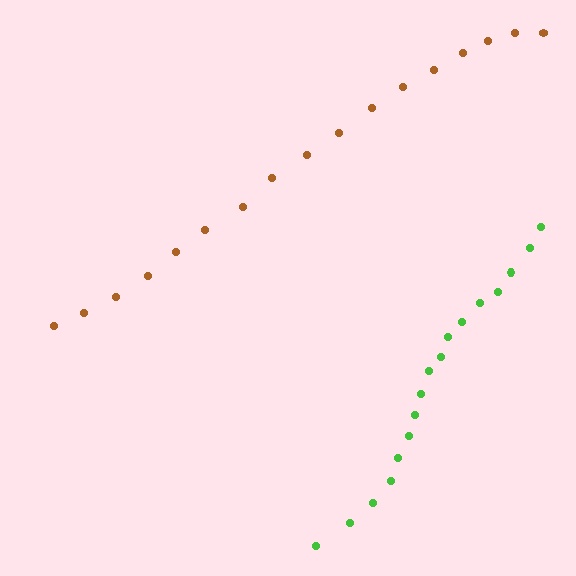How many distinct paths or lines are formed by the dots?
There are 2 distinct paths.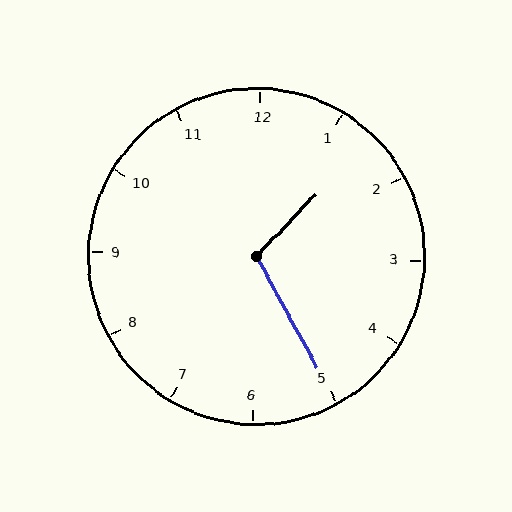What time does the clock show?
1:25.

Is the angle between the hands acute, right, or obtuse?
It is obtuse.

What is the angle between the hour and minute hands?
Approximately 108 degrees.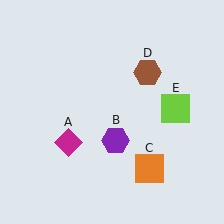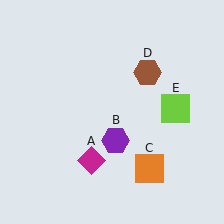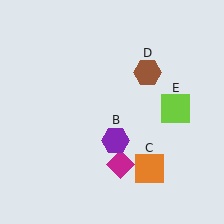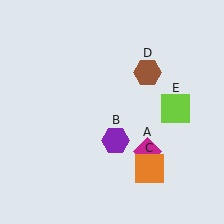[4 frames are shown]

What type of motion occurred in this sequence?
The magenta diamond (object A) rotated counterclockwise around the center of the scene.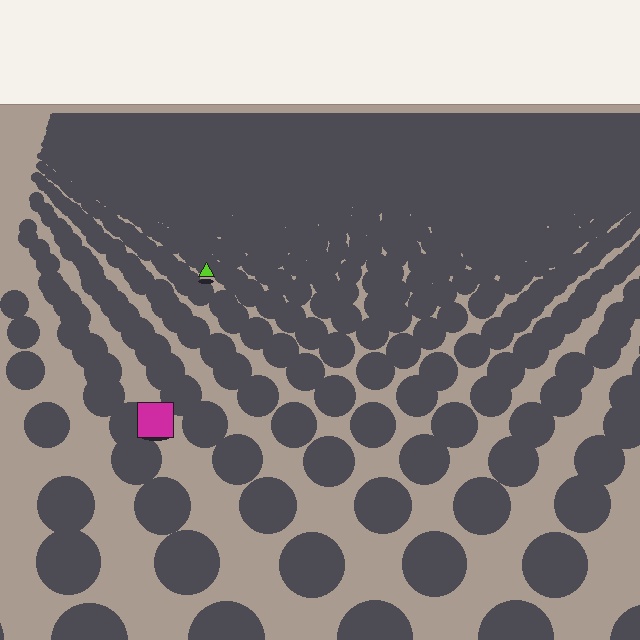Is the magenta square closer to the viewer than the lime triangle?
Yes. The magenta square is closer — you can tell from the texture gradient: the ground texture is coarser near it.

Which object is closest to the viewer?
The magenta square is closest. The texture marks near it are larger and more spread out.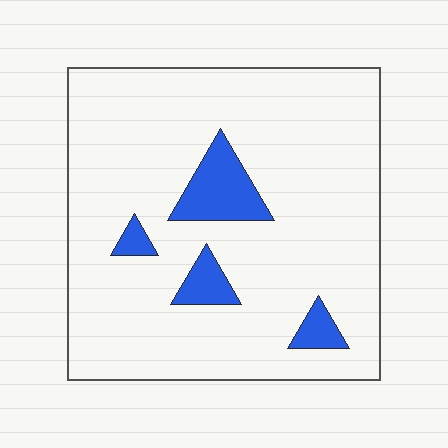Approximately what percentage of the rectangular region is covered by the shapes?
Approximately 10%.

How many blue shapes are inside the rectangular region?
4.